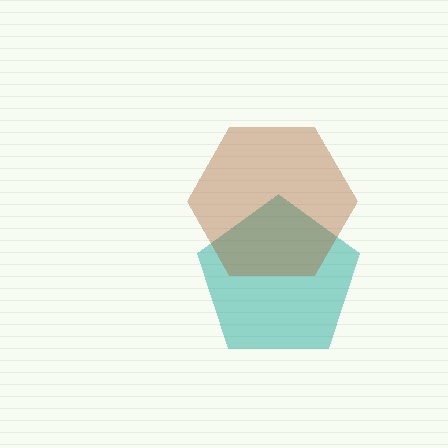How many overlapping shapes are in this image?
There are 2 overlapping shapes in the image.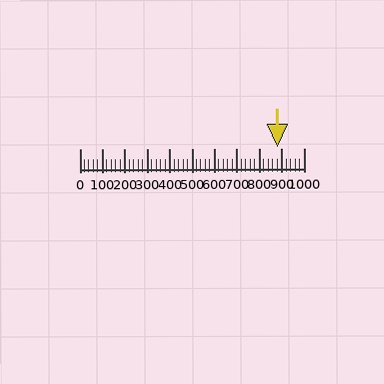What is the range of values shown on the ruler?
The ruler shows values from 0 to 1000.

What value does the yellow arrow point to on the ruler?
The yellow arrow points to approximately 880.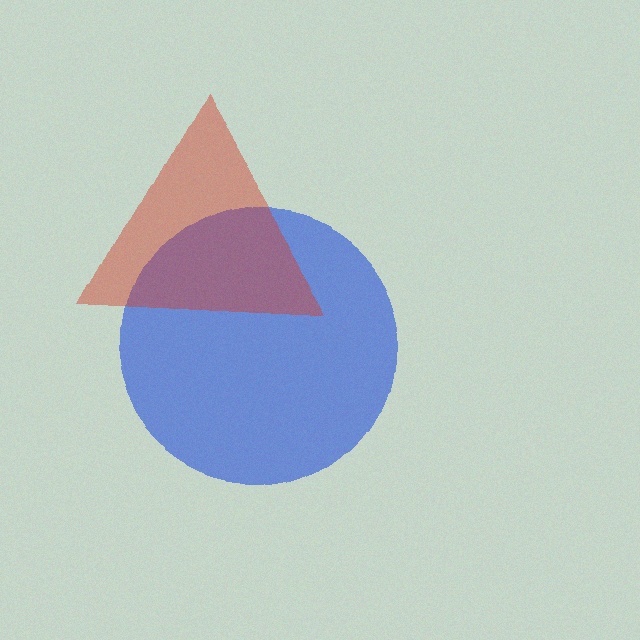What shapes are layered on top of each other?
The layered shapes are: a blue circle, a red triangle.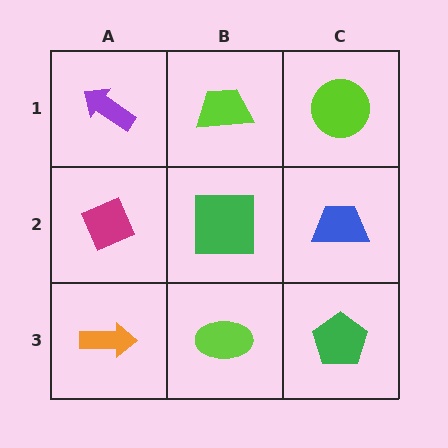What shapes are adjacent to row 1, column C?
A blue trapezoid (row 2, column C), a lime trapezoid (row 1, column B).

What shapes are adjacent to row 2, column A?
A purple arrow (row 1, column A), an orange arrow (row 3, column A), a green square (row 2, column B).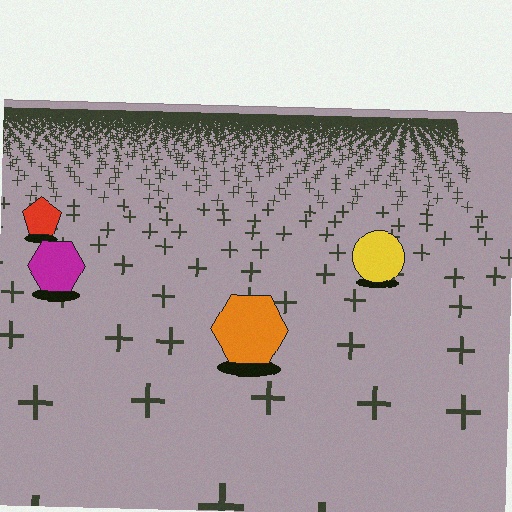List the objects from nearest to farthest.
From nearest to farthest: the orange hexagon, the magenta hexagon, the yellow circle, the red pentagon.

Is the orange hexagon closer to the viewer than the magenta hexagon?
Yes. The orange hexagon is closer — you can tell from the texture gradient: the ground texture is coarser near it.